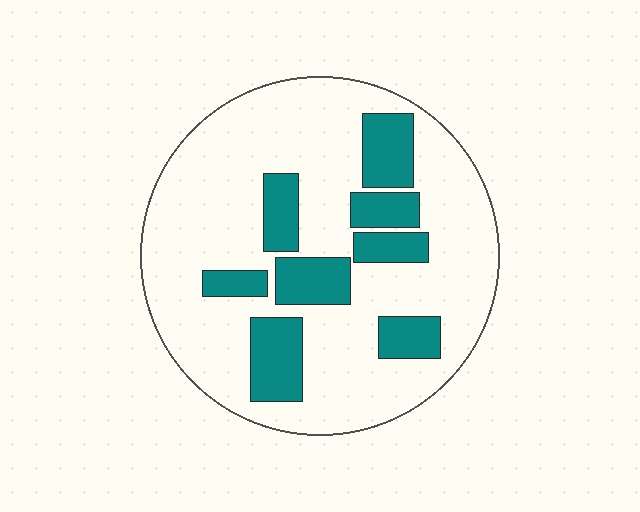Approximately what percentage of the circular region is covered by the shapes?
Approximately 25%.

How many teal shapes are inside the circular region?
8.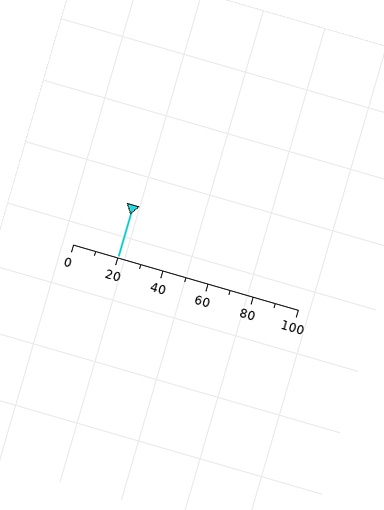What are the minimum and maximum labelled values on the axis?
The axis runs from 0 to 100.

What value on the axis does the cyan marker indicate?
The marker indicates approximately 20.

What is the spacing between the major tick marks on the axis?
The major ticks are spaced 20 apart.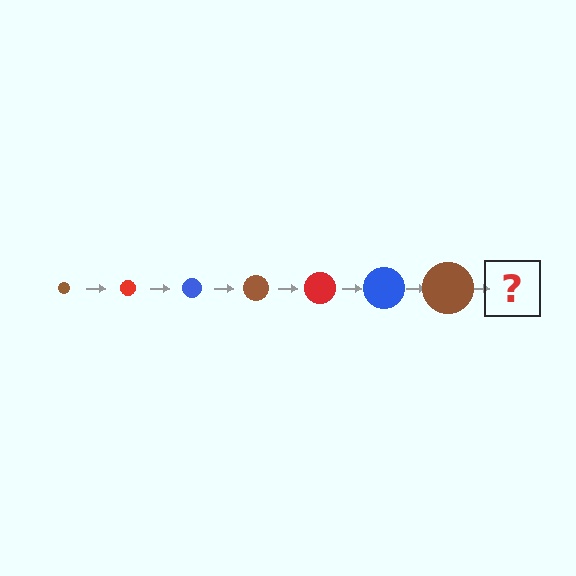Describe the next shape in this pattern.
It should be a red circle, larger than the previous one.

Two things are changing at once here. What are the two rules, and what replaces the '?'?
The two rules are that the circle grows larger each step and the color cycles through brown, red, and blue. The '?' should be a red circle, larger than the previous one.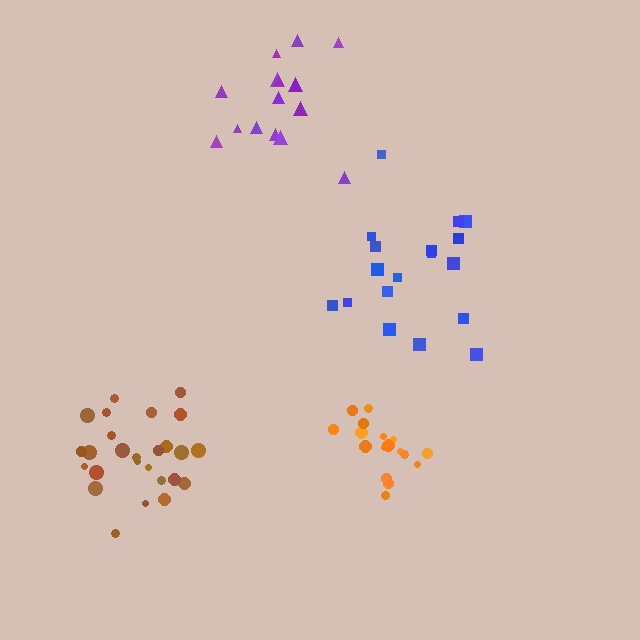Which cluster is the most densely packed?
Orange.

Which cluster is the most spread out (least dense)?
Blue.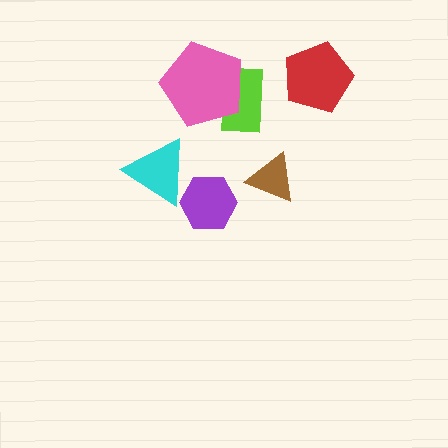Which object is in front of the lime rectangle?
The pink pentagon is in front of the lime rectangle.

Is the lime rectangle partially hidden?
Yes, it is partially covered by another shape.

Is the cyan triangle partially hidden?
No, no other shape covers it.